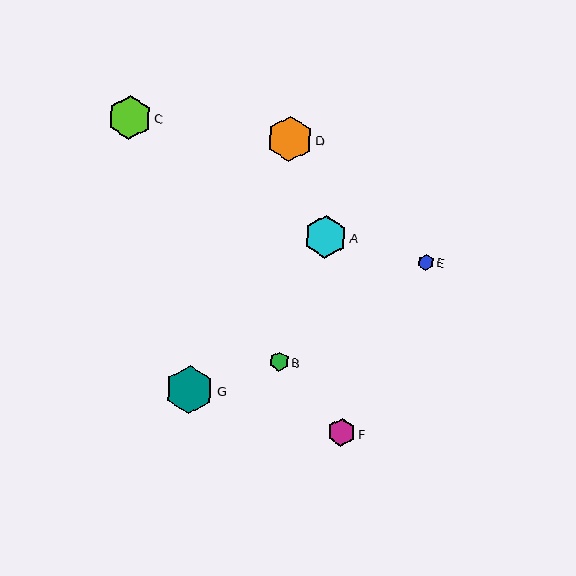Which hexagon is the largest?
Hexagon G is the largest with a size of approximately 49 pixels.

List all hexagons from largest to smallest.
From largest to smallest: G, D, C, A, F, B, E.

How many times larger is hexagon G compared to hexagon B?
Hexagon G is approximately 2.5 times the size of hexagon B.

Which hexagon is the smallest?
Hexagon E is the smallest with a size of approximately 16 pixels.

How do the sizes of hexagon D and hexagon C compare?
Hexagon D and hexagon C are approximately the same size.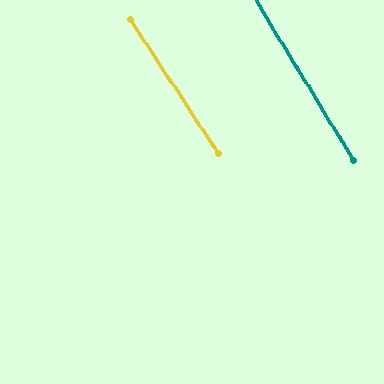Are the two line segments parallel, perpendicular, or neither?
Parallel — their directions differ by only 2.0°.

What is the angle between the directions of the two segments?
Approximately 2 degrees.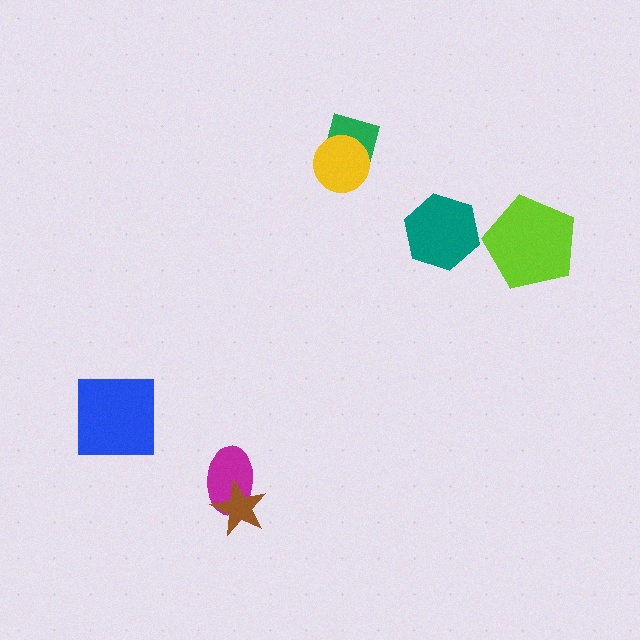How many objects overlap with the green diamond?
1 object overlaps with the green diamond.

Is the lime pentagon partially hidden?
No, no other shape covers it.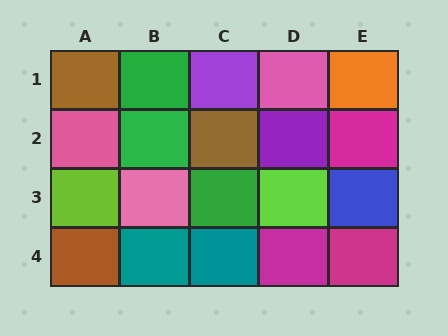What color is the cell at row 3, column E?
Blue.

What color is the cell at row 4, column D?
Magenta.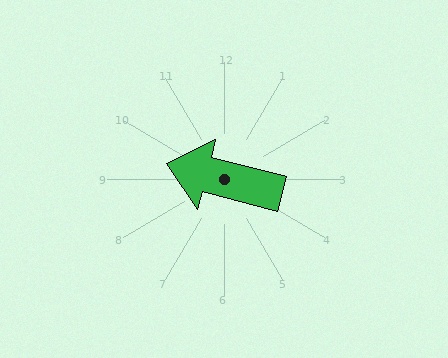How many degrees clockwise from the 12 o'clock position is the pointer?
Approximately 285 degrees.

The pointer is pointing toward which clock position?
Roughly 9 o'clock.